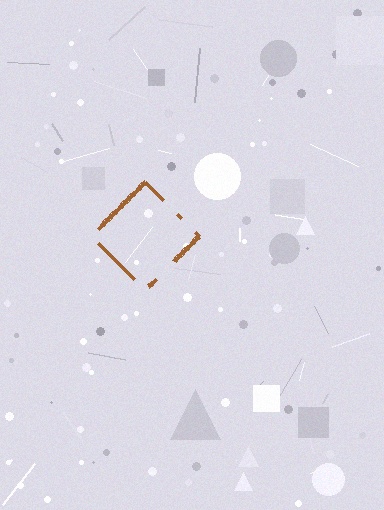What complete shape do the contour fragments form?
The contour fragments form a diamond.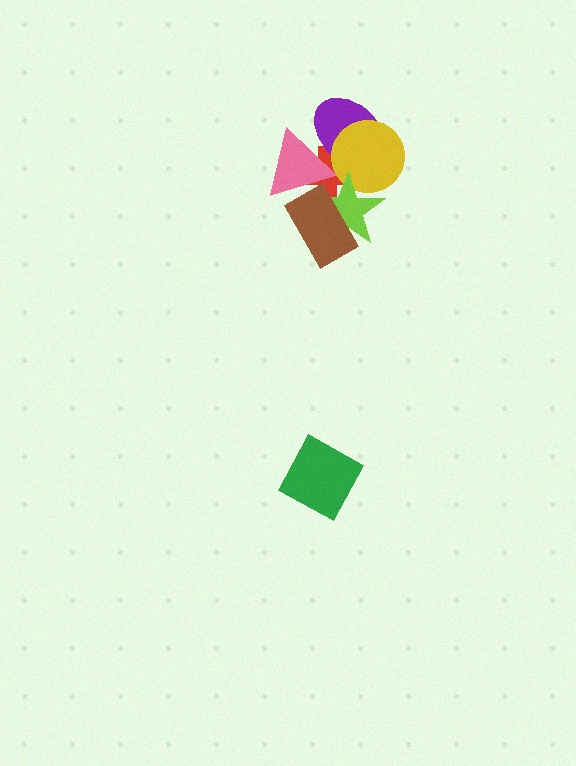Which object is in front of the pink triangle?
The brown rectangle is in front of the pink triangle.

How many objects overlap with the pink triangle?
4 objects overlap with the pink triangle.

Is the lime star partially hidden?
Yes, it is partially covered by another shape.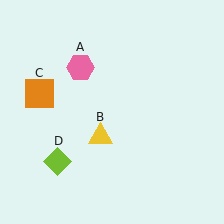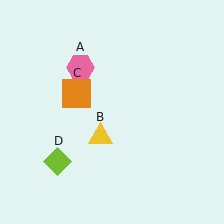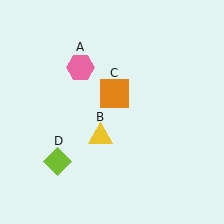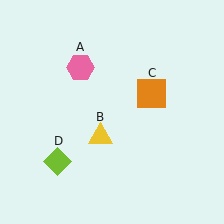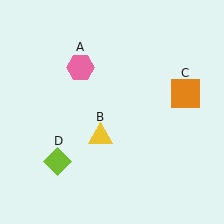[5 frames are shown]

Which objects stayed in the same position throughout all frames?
Pink hexagon (object A) and yellow triangle (object B) and lime diamond (object D) remained stationary.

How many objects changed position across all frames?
1 object changed position: orange square (object C).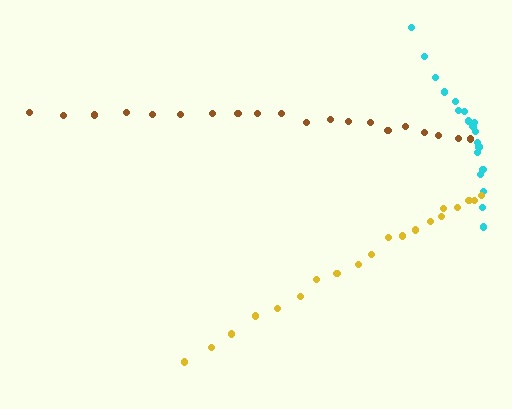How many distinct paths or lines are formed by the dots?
There are 3 distinct paths.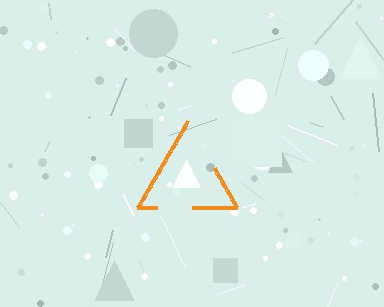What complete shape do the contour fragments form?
The contour fragments form a triangle.